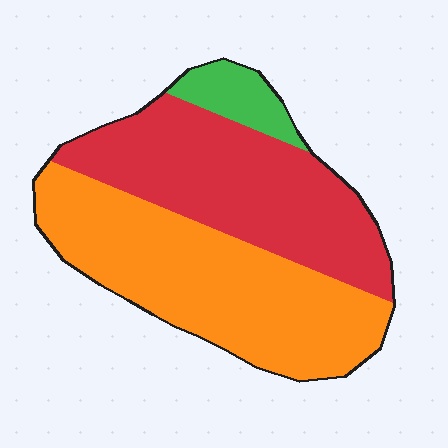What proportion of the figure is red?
Red covers 43% of the figure.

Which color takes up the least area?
Green, at roughly 10%.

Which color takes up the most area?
Orange, at roughly 50%.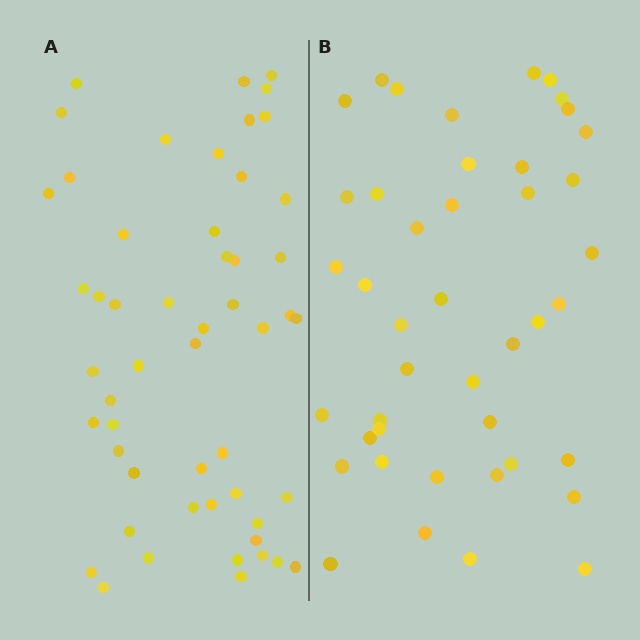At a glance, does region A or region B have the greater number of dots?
Region A (the left region) has more dots.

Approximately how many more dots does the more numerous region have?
Region A has roughly 8 or so more dots than region B.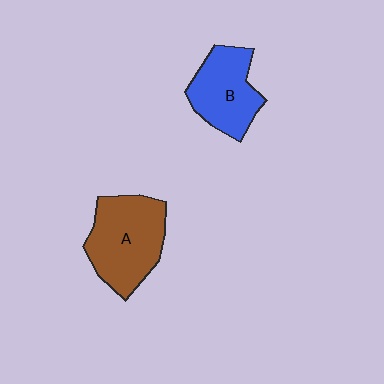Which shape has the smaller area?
Shape B (blue).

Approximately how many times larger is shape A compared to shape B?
Approximately 1.3 times.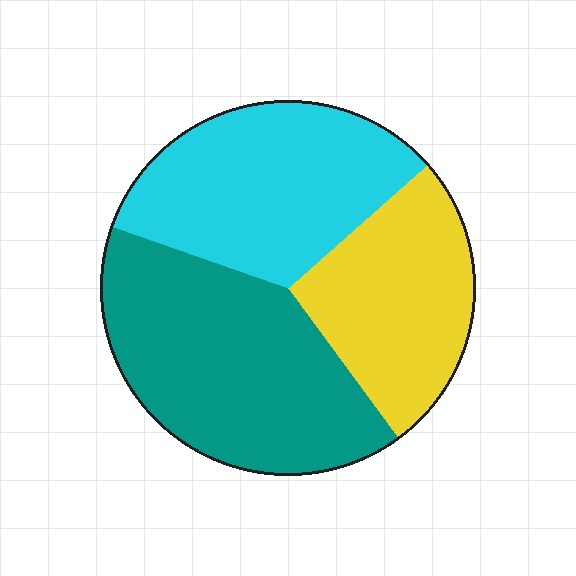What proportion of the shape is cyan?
Cyan takes up about one third (1/3) of the shape.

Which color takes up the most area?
Teal, at roughly 40%.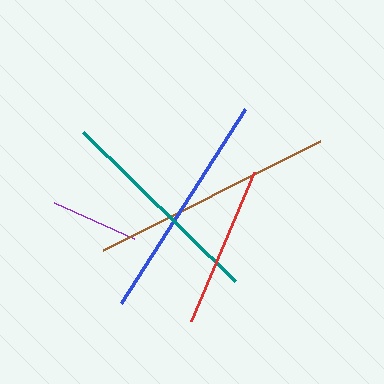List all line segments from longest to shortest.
From longest to shortest: brown, blue, teal, red, purple.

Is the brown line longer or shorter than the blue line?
The brown line is longer than the blue line.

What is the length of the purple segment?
The purple segment is approximately 88 pixels long.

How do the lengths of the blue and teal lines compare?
The blue and teal lines are approximately the same length.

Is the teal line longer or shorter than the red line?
The teal line is longer than the red line.